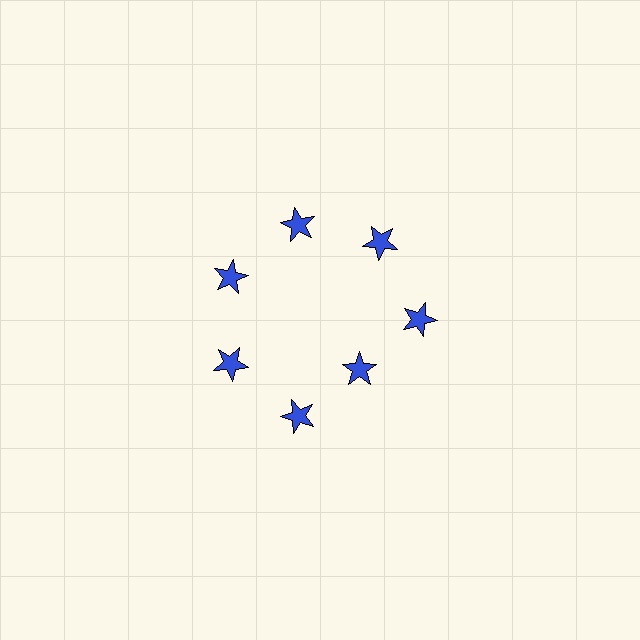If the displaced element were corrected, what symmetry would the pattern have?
It would have 7-fold rotational symmetry — the pattern would map onto itself every 51 degrees.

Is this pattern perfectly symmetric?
No. The 7 blue stars are arranged in a ring, but one element near the 5 o'clock position is pulled inward toward the center, breaking the 7-fold rotational symmetry.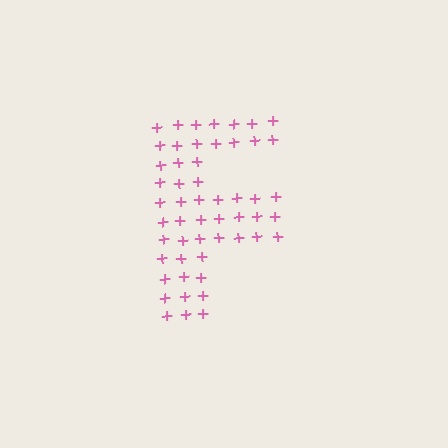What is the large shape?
The large shape is the letter F.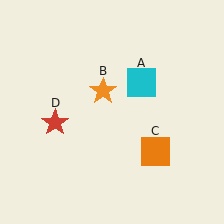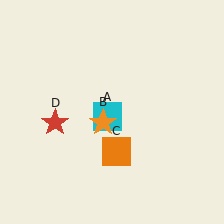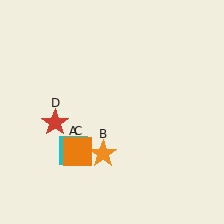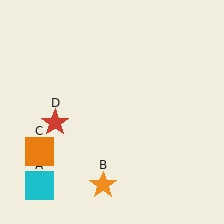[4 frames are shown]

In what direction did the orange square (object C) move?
The orange square (object C) moved left.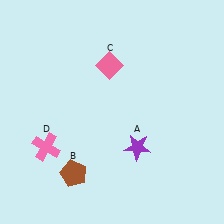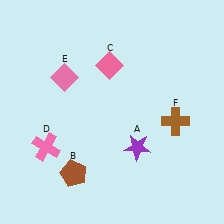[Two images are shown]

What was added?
A pink diamond (E), a brown cross (F) were added in Image 2.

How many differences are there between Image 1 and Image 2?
There are 2 differences between the two images.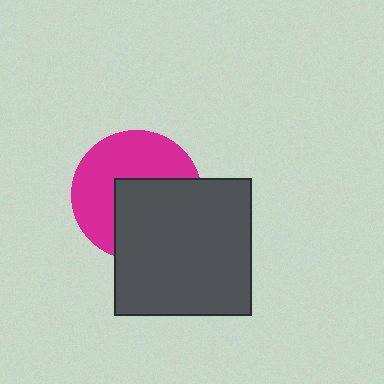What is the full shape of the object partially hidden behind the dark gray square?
The partially hidden object is a magenta circle.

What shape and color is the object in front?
The object in front is a dark gray square.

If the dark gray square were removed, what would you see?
You would see the complete magenta circle.